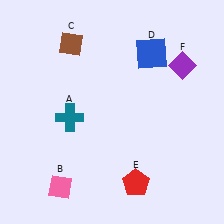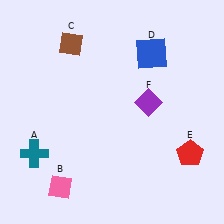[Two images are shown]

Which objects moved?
The objects that moved are: the teal cross (A), the red pentagon (E), the purple diamond (F).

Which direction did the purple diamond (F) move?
The purple diamond (F) moved down.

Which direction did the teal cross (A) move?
The teal cross (A) moved down.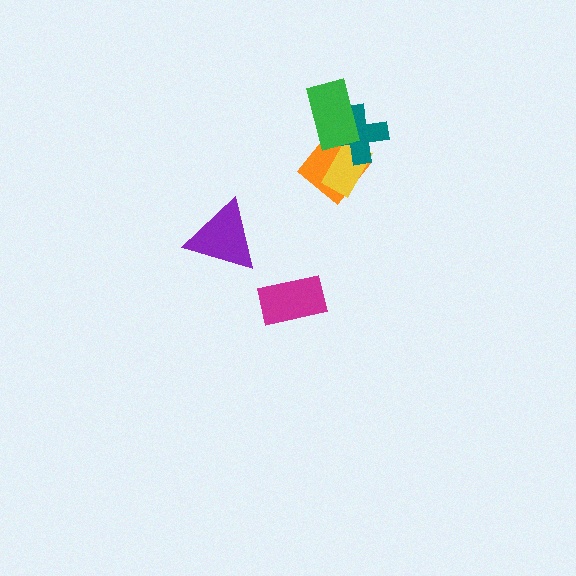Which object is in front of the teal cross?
The green rectangle is in front of the teal cross.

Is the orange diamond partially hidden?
Yes, it is partially covered by another shape.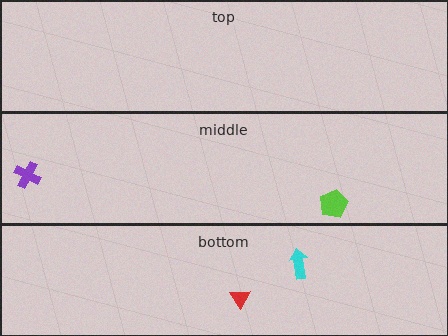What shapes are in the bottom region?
The red triangle, the cyan arrow.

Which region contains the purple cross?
The middle region.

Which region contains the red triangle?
The bottom region.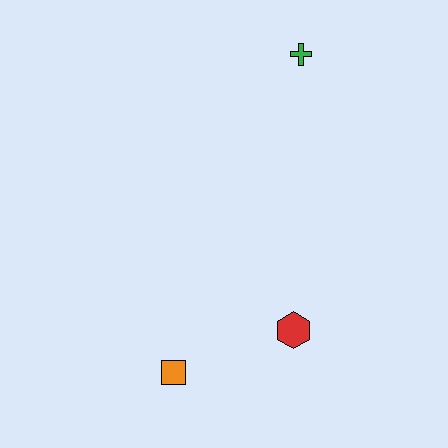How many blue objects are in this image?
There are no blue objects.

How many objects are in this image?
There are 3 objects.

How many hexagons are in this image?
There is 1 hexagon.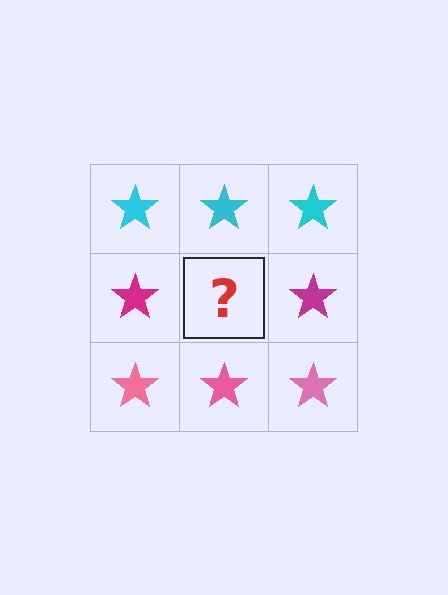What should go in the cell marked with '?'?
The missing cell should contain a magenta star.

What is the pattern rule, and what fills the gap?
The rule is that each row has a consistent color. The gap should be filled with a magenta star.